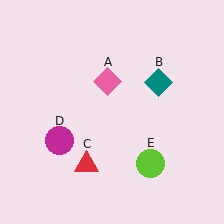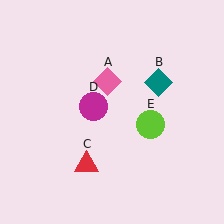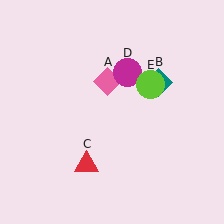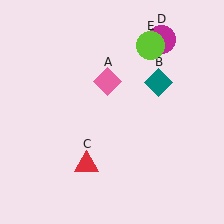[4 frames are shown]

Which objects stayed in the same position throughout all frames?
Pink diamond (object A) and teal diamond (object B) and red triangle (object C) remained stationary.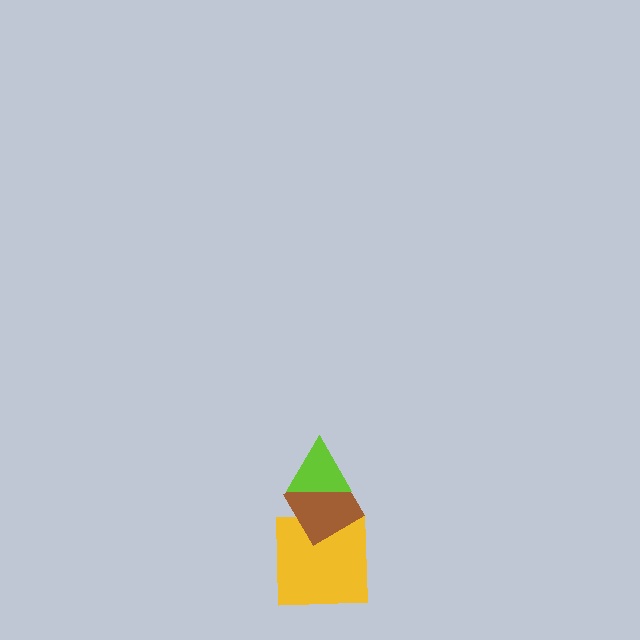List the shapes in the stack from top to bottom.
From top to bottom: the lime triangle, the brown diamond, the yellow square.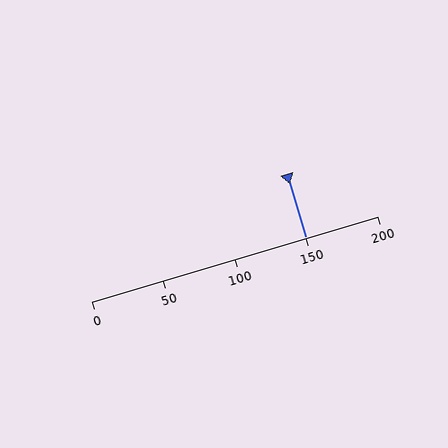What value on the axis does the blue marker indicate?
The marker indicates approximately 150.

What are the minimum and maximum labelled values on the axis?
The axis runs from 0 to 200.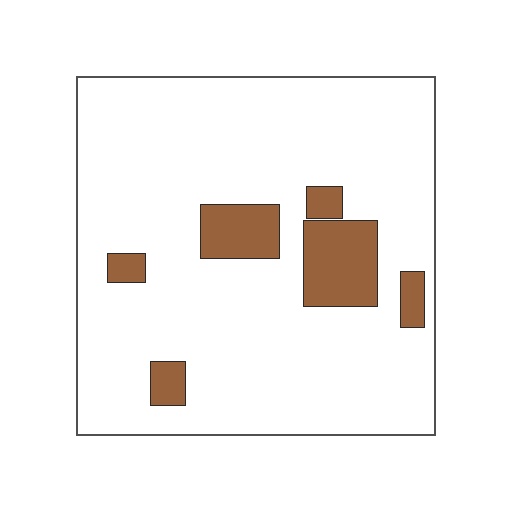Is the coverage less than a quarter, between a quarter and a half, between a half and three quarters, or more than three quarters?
Less than a quarter.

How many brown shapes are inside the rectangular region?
6.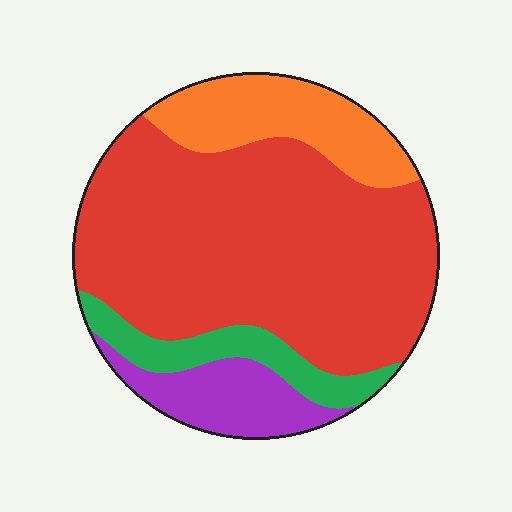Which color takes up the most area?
Red, at roughly 65%.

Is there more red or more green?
Red.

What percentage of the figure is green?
Green takes up about one tenth (1/10) of the figure.